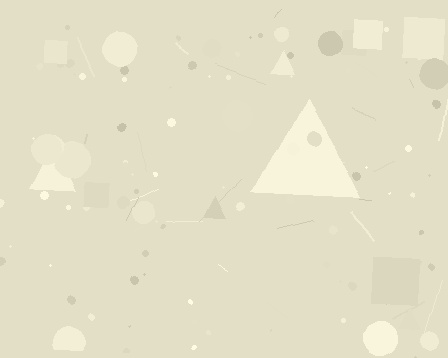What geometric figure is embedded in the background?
A triangle is embedded in the background.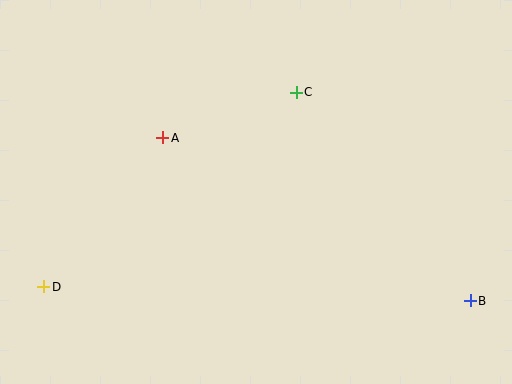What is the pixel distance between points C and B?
The distance between C and B is 272 pixels.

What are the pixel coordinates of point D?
Point D is at (44, 287).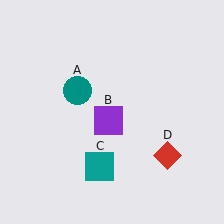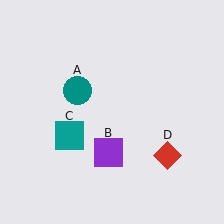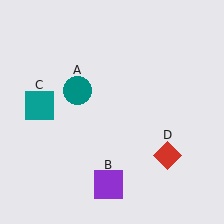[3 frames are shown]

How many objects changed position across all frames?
2 objects changed position: purple square (object B), teal square (object C).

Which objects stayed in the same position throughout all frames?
Teal circle (object A) and red diamond (object D) remained stationary.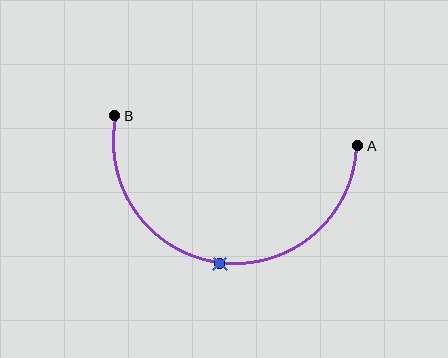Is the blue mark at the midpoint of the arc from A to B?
Yes. The blue mark lies on the arc at equal arc-length from both A and B — it is the arc midpoint.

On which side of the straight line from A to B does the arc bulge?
The arc bulges below the straight line connecting A and B.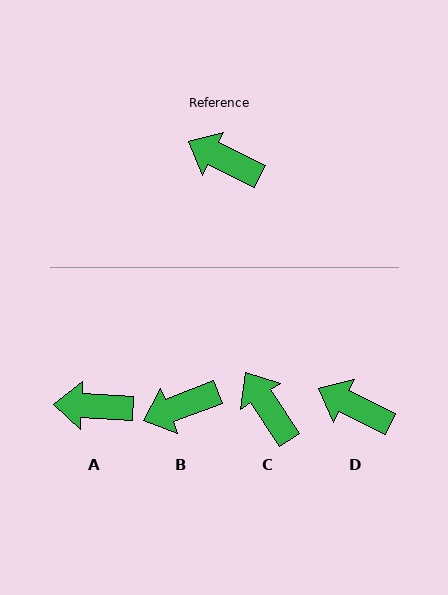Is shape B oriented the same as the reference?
No, it is off by about 47 degrees.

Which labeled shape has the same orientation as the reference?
D.